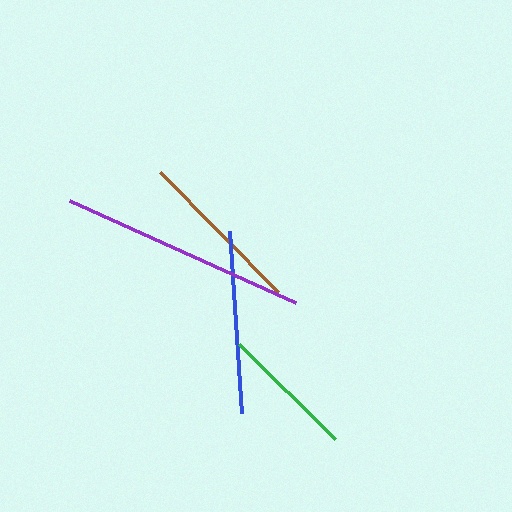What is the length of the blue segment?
The blue segment is approximately 182 pixels long.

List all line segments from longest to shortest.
From longest to shortest: purple, blue, brown, green.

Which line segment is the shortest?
The green line is the shortest at approximately 135 pixels.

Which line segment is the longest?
The purple line is the longest at approximately 249 pixels.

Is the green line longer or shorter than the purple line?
The purple line is longer than the green line.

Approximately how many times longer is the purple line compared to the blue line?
The purple line is approximately 1.4 times the length of the blue line.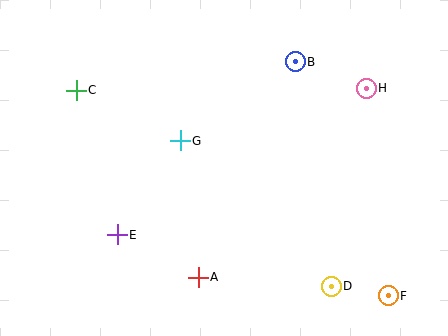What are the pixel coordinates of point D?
Point D is at (331, 286).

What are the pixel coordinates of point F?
Point F is at (388, 296).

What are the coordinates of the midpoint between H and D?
The midpoint between H and D is at (349, 187).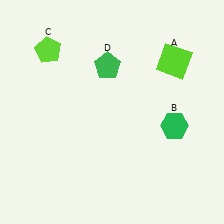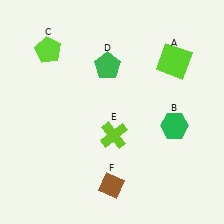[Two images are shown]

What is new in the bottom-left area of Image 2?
A brown diamond (F) was added in the bottom-left area of Image 2.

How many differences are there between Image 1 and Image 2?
There are 2 differences between the two images.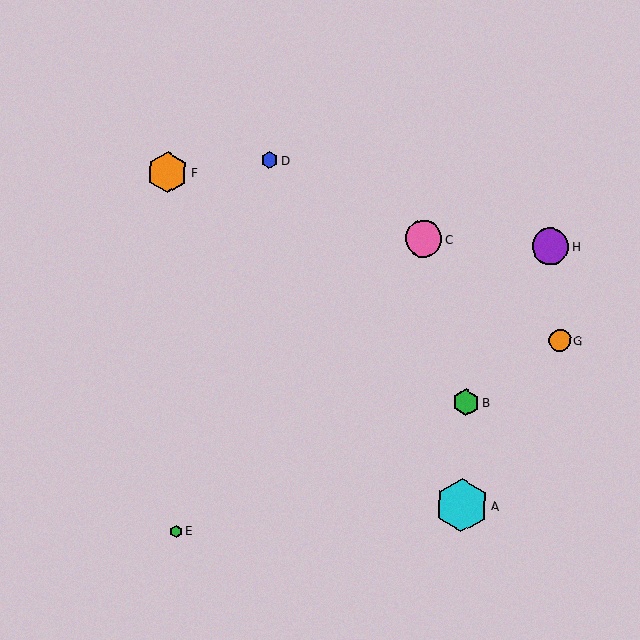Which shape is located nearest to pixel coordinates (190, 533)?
The green hexagon (labeled E) at (176, 531) is nearest to that location.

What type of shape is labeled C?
Shape C is a pink circle.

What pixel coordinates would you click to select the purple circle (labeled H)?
Click at (551, 246) to select the purple circle H.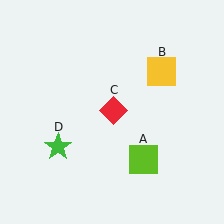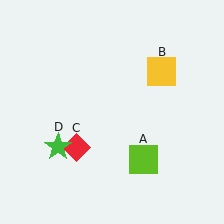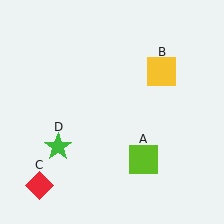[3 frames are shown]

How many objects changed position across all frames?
1 object changed position: red diamond (object C).